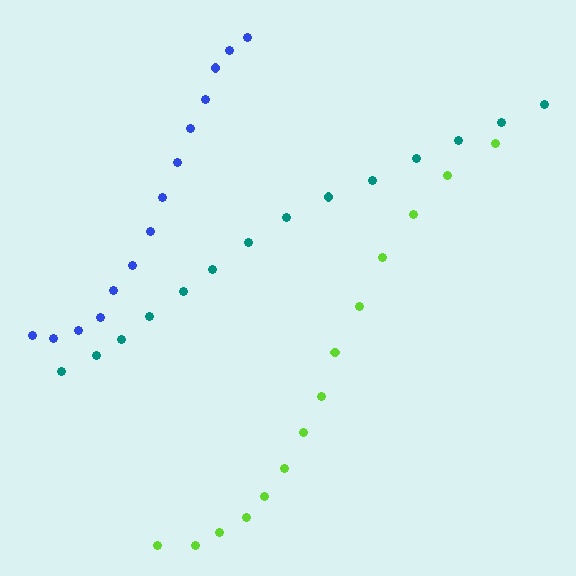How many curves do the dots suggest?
There are 3 distinct paths.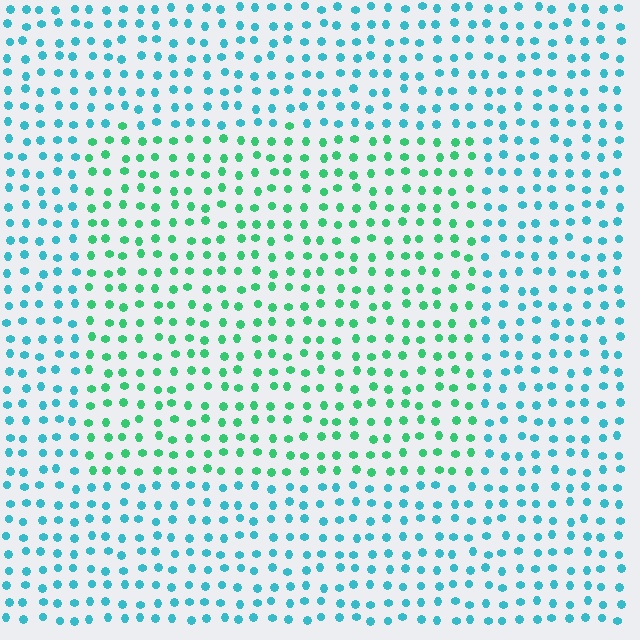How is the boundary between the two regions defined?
The boundary is defined purely by a slight shift in hue (about 42 degrees). Spacing, size, and orientation are identical on both sides.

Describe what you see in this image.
The image is filled with small cyan elements in a uniform arrangement. A rectangle-shaped region is visible where the elements are tinted to a slightly different hue, forming a subtle color boundary.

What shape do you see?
I see a rectangle.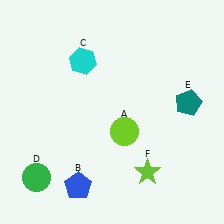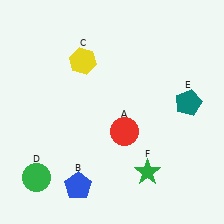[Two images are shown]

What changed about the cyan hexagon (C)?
In Image 1, C is cyan. In Image 2, it changed to yellow.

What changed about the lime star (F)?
In Image 1, F is lime. In Image 2, it changed to green.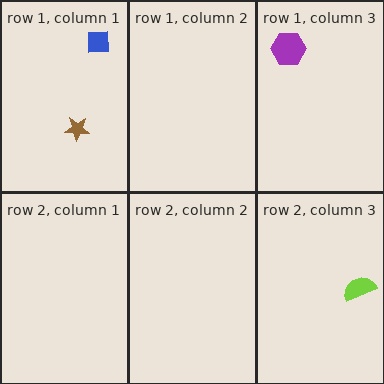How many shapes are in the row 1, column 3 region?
1.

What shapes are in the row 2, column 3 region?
The lime semicircle.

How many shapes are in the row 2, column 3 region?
1.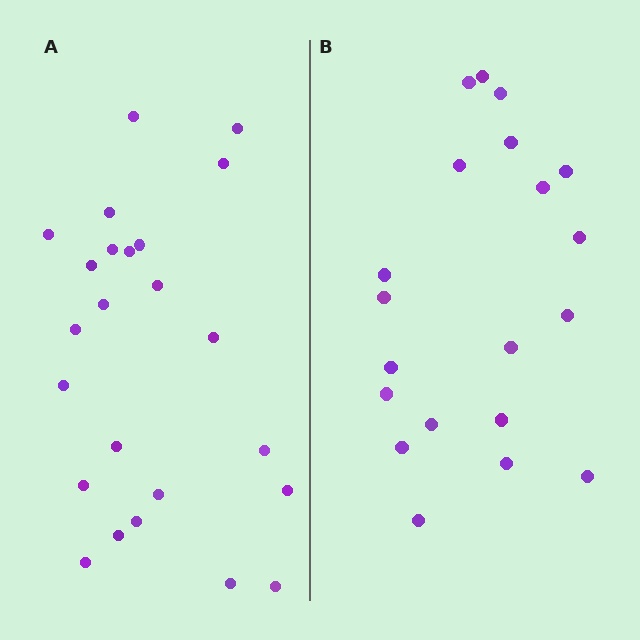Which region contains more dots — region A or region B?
Region A (the left region) has more dots.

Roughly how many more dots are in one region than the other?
Region A has about 4 more dots than region B.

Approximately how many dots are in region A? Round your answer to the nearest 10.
About 20 dots. (The exact count is 24, which rounds to 20.)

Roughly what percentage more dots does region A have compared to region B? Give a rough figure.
About 20% more.